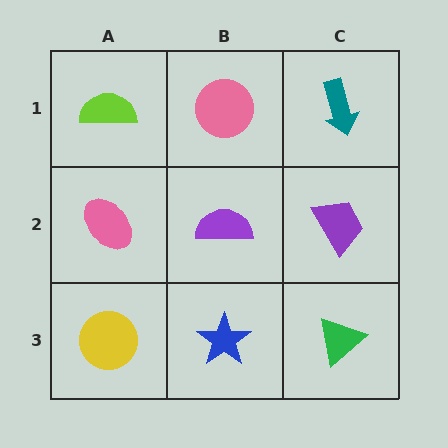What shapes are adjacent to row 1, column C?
A purple trapezoid (row 2, column C), a pink circle (row 1, column B).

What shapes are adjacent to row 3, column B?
A purple semicircle (row 2, column B), a yellow circle (row 3, column A), a green triangle (row 3, column C).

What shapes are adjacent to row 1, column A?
A pink ellipse (row 2, column A), a pink circle (row 1, column B).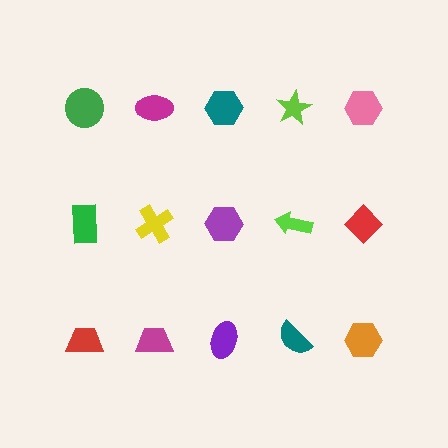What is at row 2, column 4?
A lime arrow.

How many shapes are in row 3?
5 shapes.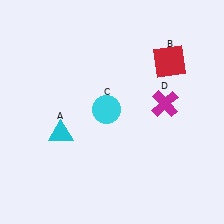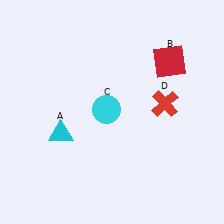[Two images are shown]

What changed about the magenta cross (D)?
In Image 1, D is magenta. In Image 2, it changed to red.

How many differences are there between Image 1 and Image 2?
There is 1 difference between the two images.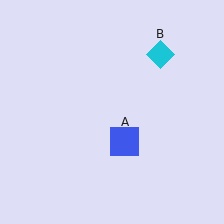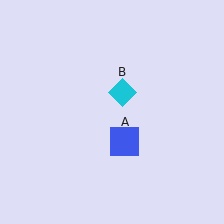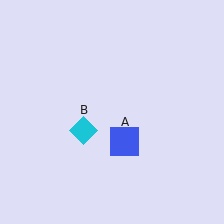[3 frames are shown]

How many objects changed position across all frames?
1 object changed position: cyan diamond (object B).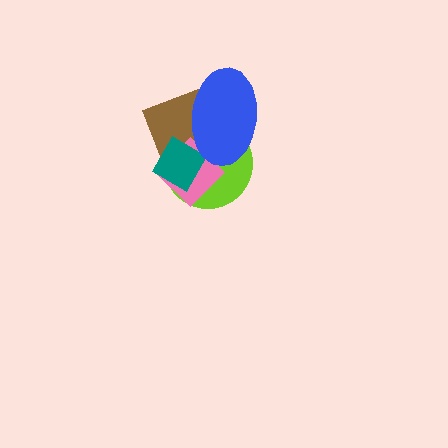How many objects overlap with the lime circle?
4 objects overlap with the lime circle.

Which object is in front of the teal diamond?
The blue ellipse is in front of the teal diamond.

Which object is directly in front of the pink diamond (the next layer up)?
The teal diamond is directly in front of the pink diamond.